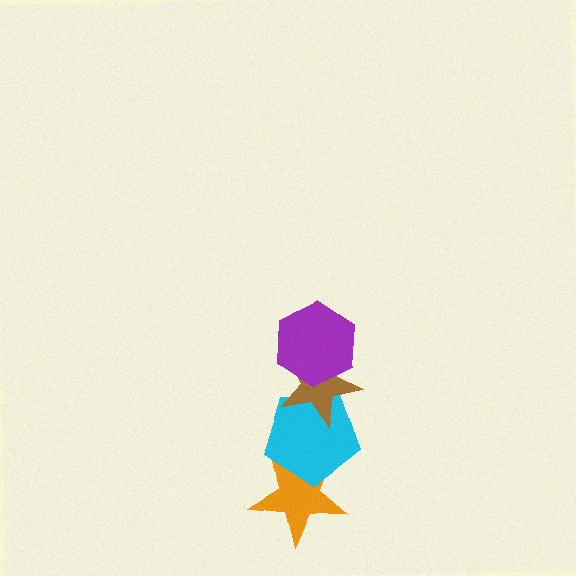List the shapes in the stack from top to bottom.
From top to bottom: the purple hexagon, the brown star, the cyan pentagon, the orange star.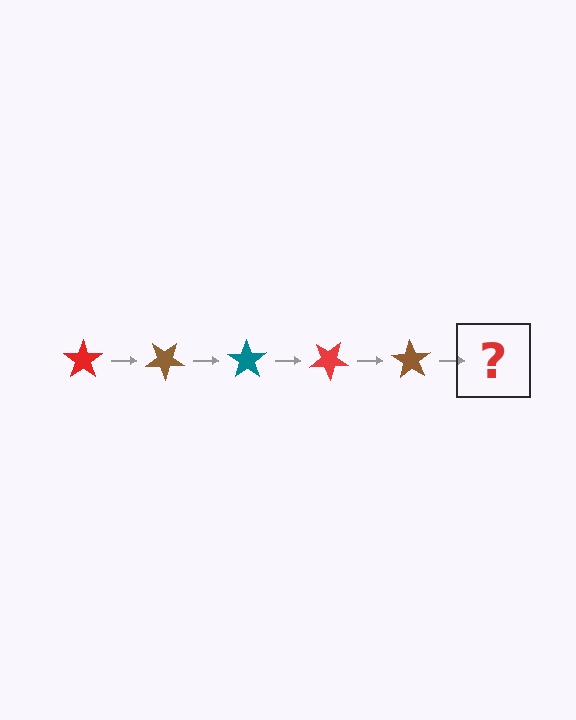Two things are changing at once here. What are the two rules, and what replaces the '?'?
The two rules are that it rotates 35 degrees each step and the color cycles through red, brown, and teal. The '?' should be a teal star, rotated 175 degrees from the start.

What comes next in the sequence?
The next element should be a teal star, rotated 175 degrees from the start.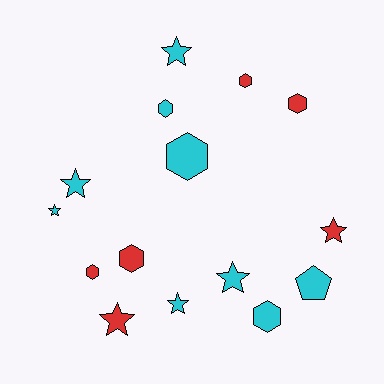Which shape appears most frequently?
Star, with 7 objects.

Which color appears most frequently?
Cyan, with 9 objects.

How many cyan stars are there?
There are 5 cyan stars.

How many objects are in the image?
There are 15 objects.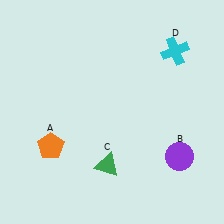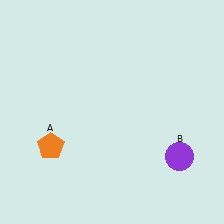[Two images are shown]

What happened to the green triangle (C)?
The green triangle (C) was removed in Image 2. It was in the bottom-left area of Image 1.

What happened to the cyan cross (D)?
The cyan cross (D) was removed in Image 2. It was in the top-right area of Image 1.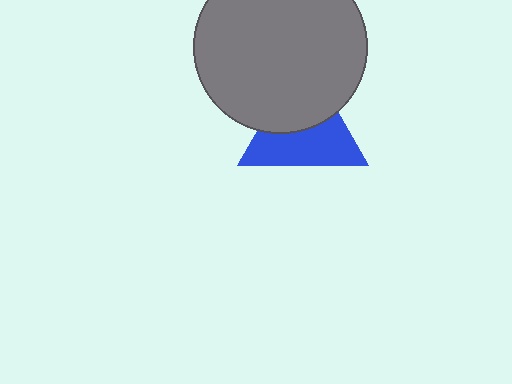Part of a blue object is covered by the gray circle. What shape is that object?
It is a triangle.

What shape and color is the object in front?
The object in front is a gray circle.